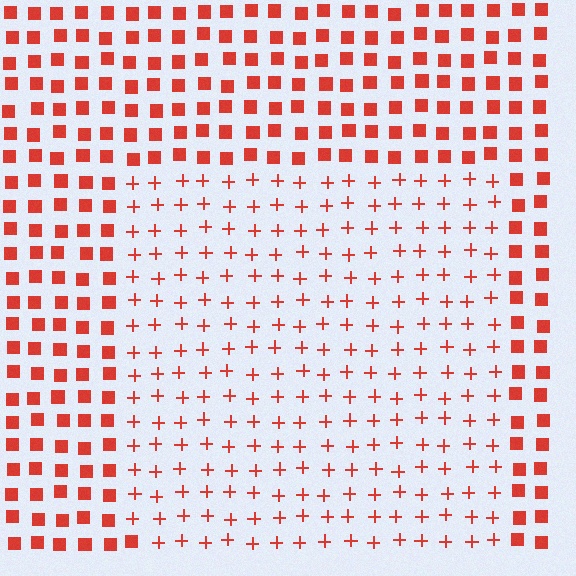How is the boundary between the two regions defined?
The boundary is defined by a change in element shape: plus signs inside vs. squares outside. All elements share the same color and spacing.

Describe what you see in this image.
The image is filled with small red elements arranged in a uniform grid. A rectangle-shaped region contains plus signs, while the surrounding area contains squares. The boundary is defined purely by the change in element shape.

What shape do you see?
I see a rectangle.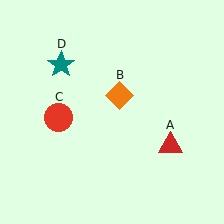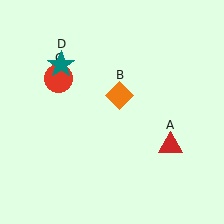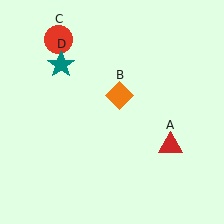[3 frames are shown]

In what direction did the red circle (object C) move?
The red circle (object C) moved up.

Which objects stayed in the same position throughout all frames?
Red triangle (object A) and orange diamond (object B) and teal star (object D) remained stationary.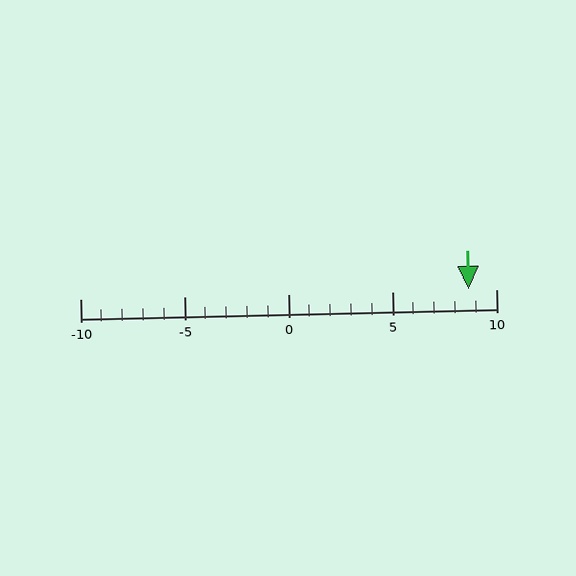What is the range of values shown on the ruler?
The ruler shows values from -10 to 10.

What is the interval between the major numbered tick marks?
The major tick marks are spaced 5 units apart.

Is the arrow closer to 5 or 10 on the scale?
The arrow is closer to 10.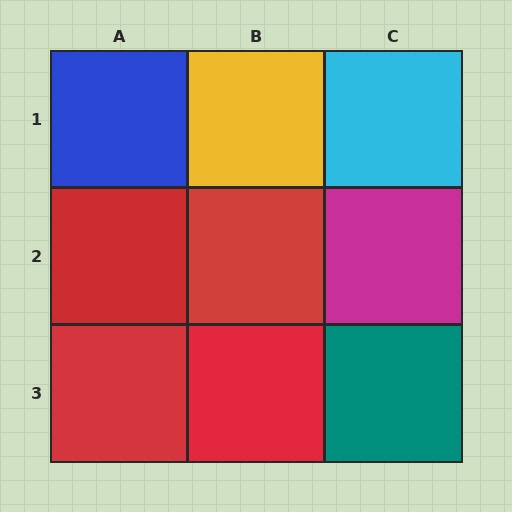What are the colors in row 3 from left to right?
Red, red, teal.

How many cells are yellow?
1 cell is yellow.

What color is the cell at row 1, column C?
Cyan.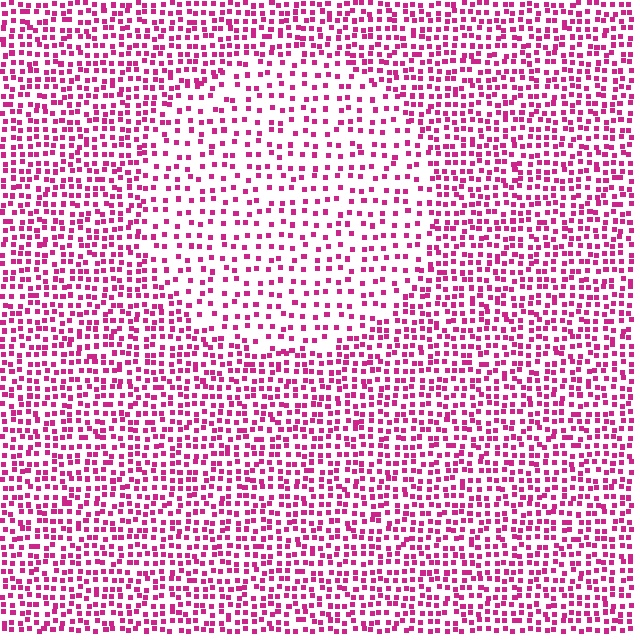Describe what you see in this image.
The image contains small magenta elements arranged at two different densities. A circle-shaped region is visible where the elements are less densely packed than the surrounding area.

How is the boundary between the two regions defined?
The boundary is defined by a change in element density (approximately 1.9x ratio). All elements are the same color, size, and shape.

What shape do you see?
I see a circle.